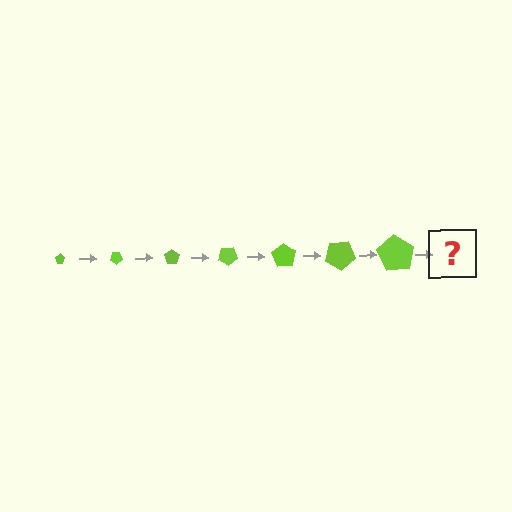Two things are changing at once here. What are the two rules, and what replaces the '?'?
The two rules are that the pentagon grows larger each step and it rotates 35 degrees each step. The '?' should be a pentagon, larger than the previous one and rotated 245 degrees from the start.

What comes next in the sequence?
The next element should be a pentagon, larger than the previous one and rotated 245 degrees from the start.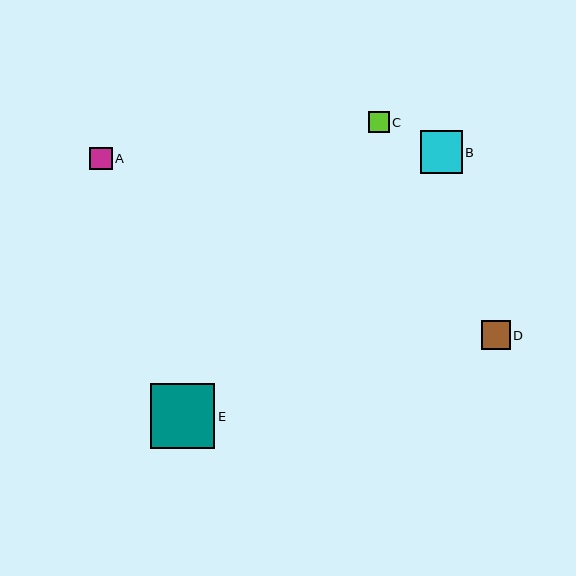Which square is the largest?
Square E is the largest with a size of approximately 65 pixels.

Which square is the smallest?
Square C is the smallest with a size of approximately 21 pixels.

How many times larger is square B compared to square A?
Square B is approximately 1.9 times the size of square A.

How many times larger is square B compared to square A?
Square B is approximately 1.9 times the size of square A.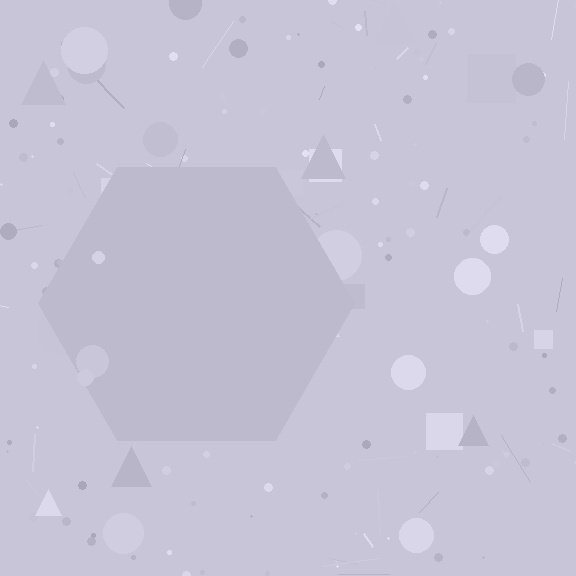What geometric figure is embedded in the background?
A hexagon is embedded in the background.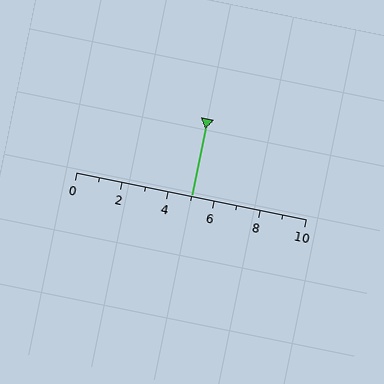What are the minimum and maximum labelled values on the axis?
The axis runs from 0 to 10.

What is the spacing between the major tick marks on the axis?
The major ticks are spaced 2 apart.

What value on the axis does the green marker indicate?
The marker indicates approximately 5.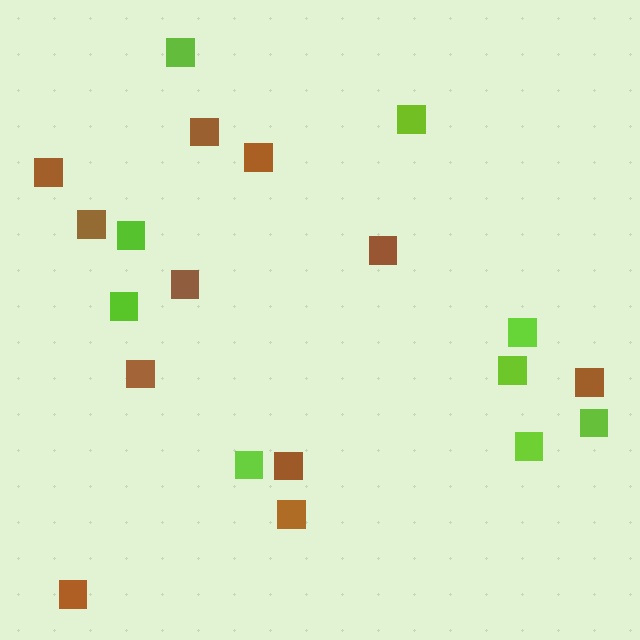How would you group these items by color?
There are 2 groups: one group of lime squares (9) and one group of brown squares (11).